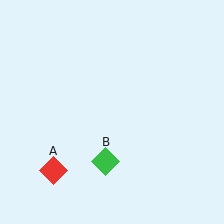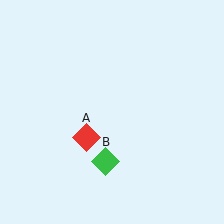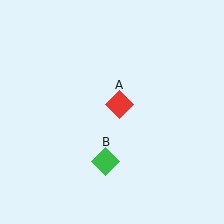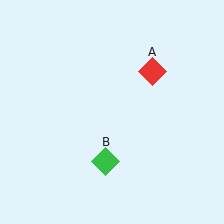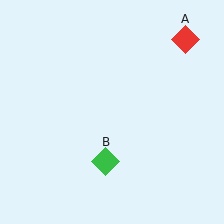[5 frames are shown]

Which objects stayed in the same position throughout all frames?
Green diamond (object B) remained stationary.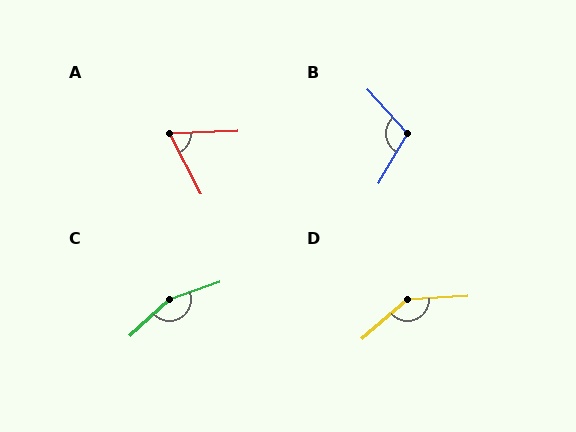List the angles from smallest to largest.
A (64°), B (107°), D (142°), C (156°).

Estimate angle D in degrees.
Approximately 142 degrees.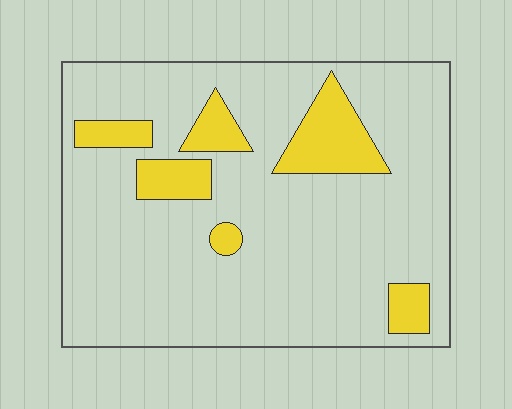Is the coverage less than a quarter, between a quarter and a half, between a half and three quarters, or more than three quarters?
Less than a quarter.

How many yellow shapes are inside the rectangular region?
6.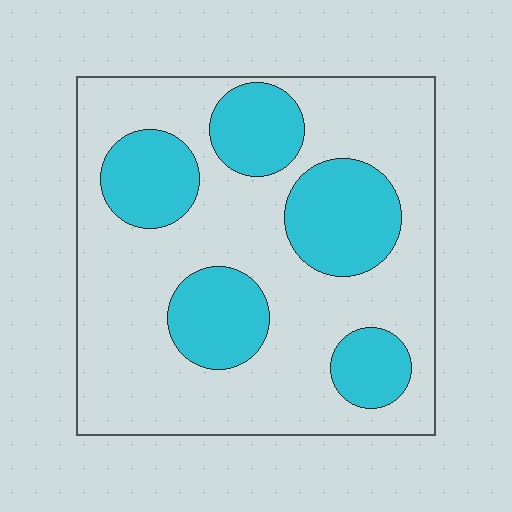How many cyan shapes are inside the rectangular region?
5.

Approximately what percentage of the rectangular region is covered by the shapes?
Approximately 30%.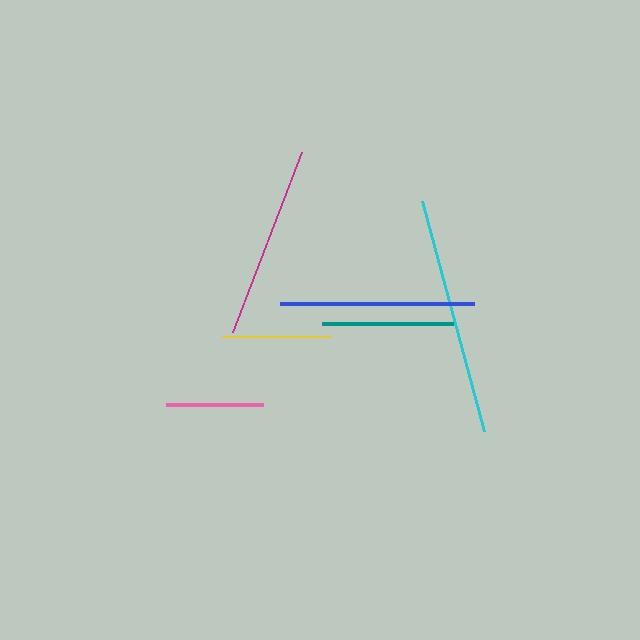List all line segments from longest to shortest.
From longest to shortest: cyan, blue, magenta, teal, yellow, pink.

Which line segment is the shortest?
The pink line is the shortest at approximately 97 pixels.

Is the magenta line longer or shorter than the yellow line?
The magenta line is longer than the yellow line.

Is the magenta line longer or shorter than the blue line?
The blue line is longer than the magenta line.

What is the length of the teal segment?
The teal segment is approximately 130 pixels long.